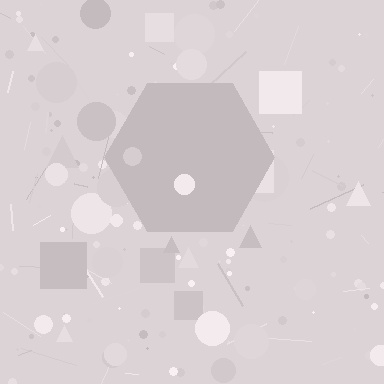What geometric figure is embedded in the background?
A hexagon is embedded in the background.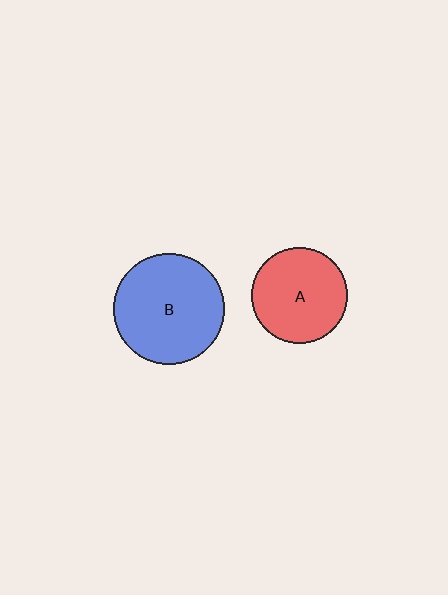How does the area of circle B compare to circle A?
Approximately 1.4 times.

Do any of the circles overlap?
No, none of the circles overlap.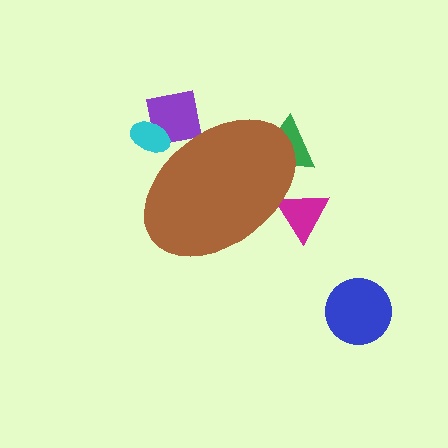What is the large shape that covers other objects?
A brown ellipse.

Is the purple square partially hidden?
Yes, the purple square is partially hidden behind the brown ellipse.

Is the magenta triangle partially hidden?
Yes, the magenta triangle is partially hidden behind the brown ellipse.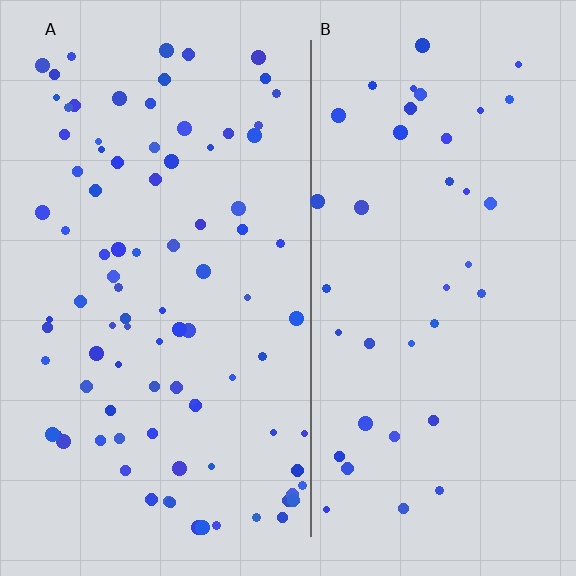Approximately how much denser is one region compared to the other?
Approximately 2.3× — region A over region B.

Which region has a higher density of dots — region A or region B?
A (the left).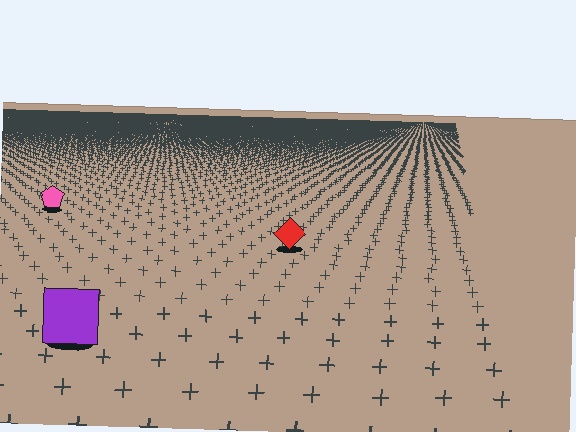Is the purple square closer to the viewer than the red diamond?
Yes. The purple square is closer — you can tell from the texture gradient: the ground texture is coarser near it.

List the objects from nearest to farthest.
From nearest to farthest: the purple square, the red diamond, the pink pentagon.